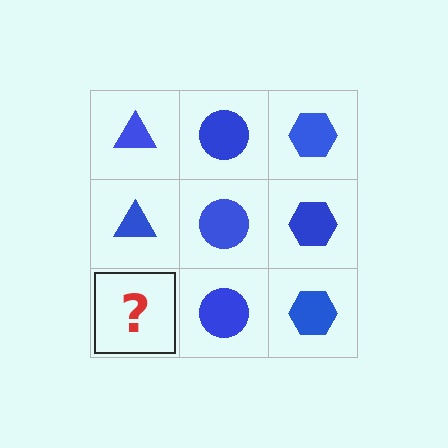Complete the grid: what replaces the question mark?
The question mark should be replaced with a blue triangle.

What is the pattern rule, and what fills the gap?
The rule is that each column has a consistent shape. The gap should be filled with a blue triangle.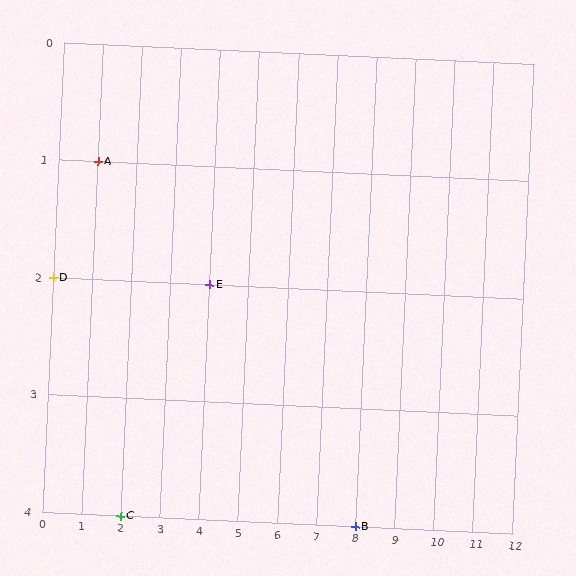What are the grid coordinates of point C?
Point C is at grid coordinates (2, 4).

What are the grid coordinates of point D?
Point D is at grid coordinates (0, 2).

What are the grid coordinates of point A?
Point A is at grid coordinates (1, 1).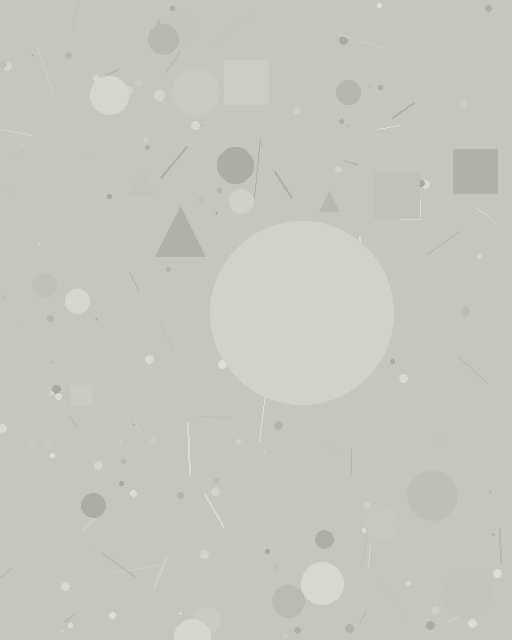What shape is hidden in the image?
A circle is hidden in the image.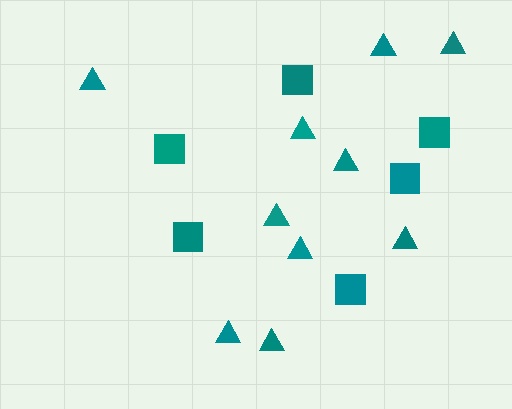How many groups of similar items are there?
There are 2 groups: one group of triangles (10) and one group of squares (6).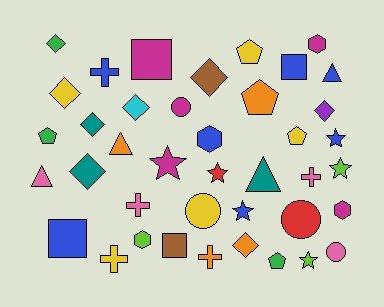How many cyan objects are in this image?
There is 1 cyan object.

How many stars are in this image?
There are 6 stars.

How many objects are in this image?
There are 40 objects.